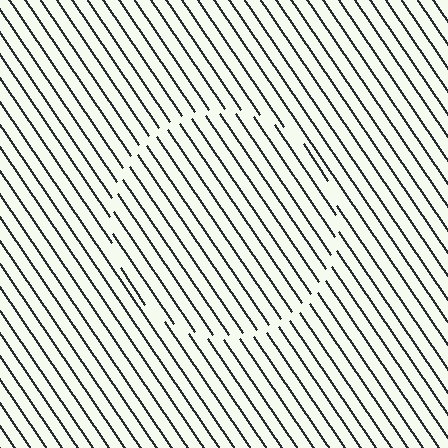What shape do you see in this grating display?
An illusory circle. The interior of the shape contains the same grating, shifted by half a period — the contour is defined by the phase discontinuity where line-ends from the inner and outer gratings abut.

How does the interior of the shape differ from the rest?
The interior of the shape contains the same grating, shifted by half a period — the contour is defined by the phase discontinuity where line-ends from the inner and outer gratings abut.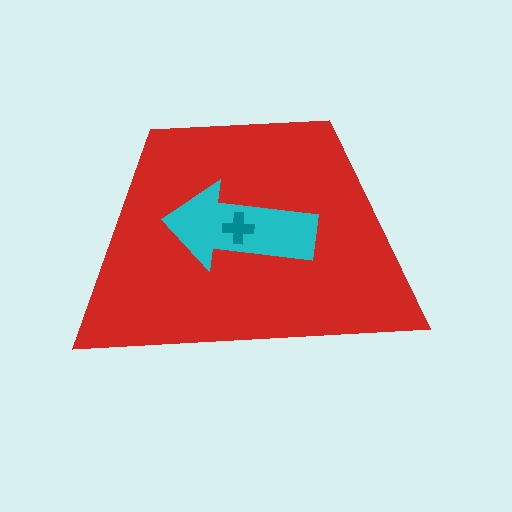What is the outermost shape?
The red trapezoid.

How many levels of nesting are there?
3.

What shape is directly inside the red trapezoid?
The cyan arrow.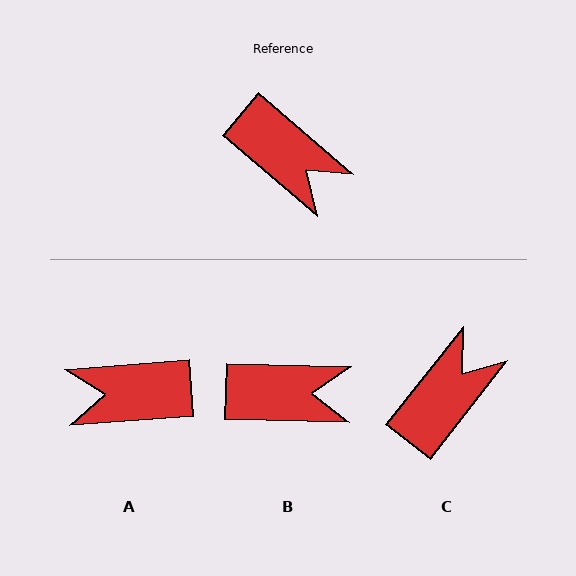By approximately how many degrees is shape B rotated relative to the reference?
Approximately 39 degrees counter-clockwise.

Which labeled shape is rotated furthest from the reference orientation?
A, about 135 degrees away.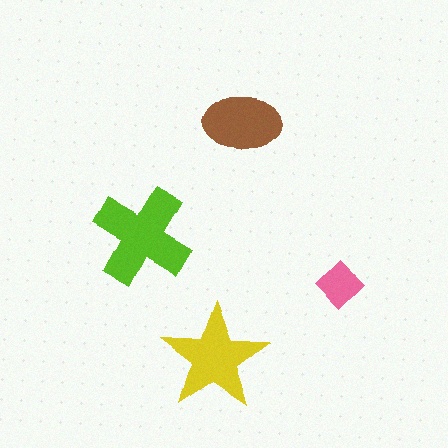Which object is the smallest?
The pink diamond.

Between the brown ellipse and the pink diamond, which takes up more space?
The brown ellipse.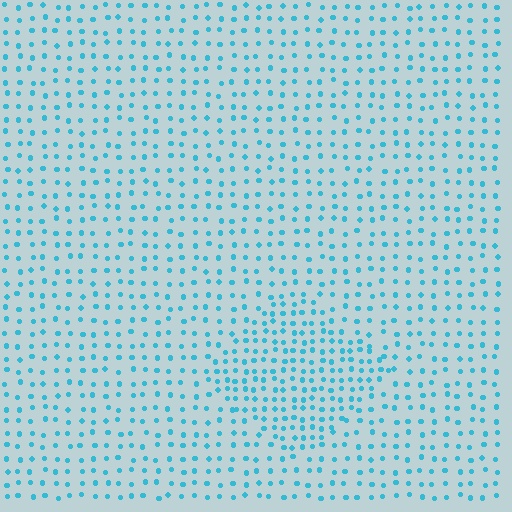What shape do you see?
I see a diamond.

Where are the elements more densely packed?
The elements are more densely packed inside the diamond boundary.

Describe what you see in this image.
The image contains small cyan elements arranged at two different densities. A diamond-shaped region is visible where the elements are more densely packed than the surrounding area.